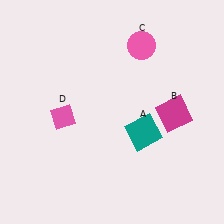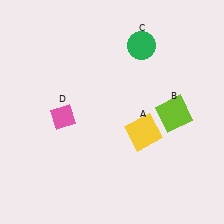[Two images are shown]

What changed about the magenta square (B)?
In Image 1, B is magenta. In Image 2, it changed to lime.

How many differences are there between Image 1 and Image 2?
There are 3 differences between the two images.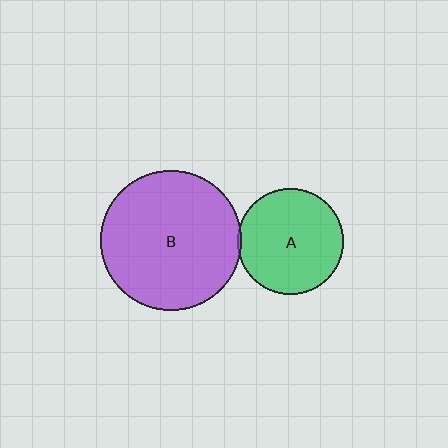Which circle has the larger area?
Circle B (purple).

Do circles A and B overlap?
Yes.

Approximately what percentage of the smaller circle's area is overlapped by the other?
Approximately 5%.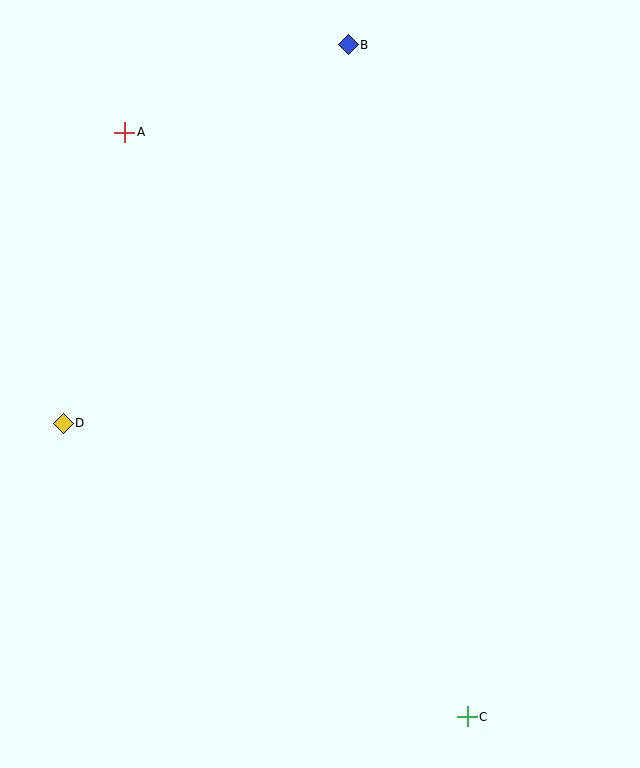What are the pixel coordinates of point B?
Point B is at (348, 45).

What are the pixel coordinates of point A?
Point A is at (125, 132).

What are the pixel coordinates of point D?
Point D is at (63, 423).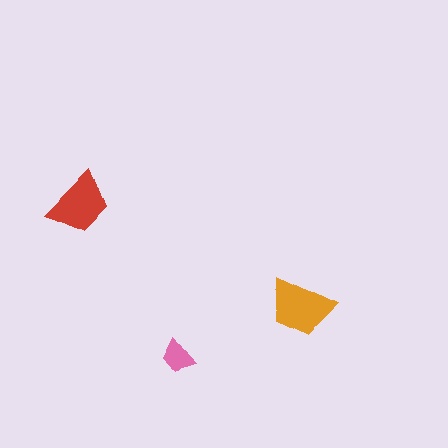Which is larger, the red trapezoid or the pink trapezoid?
The red one.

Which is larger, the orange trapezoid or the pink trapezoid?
The orange one.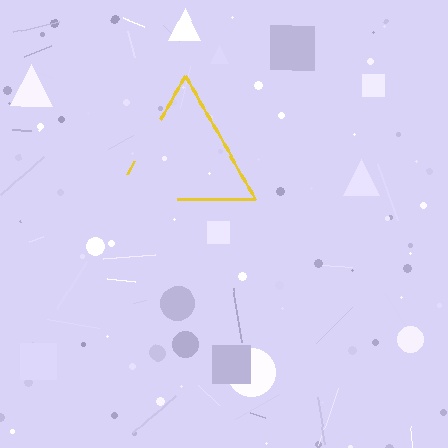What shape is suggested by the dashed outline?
The dashed outline suggests a triangle.